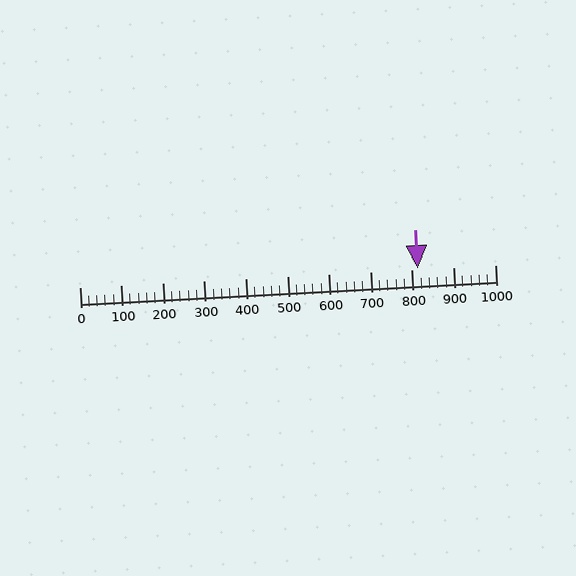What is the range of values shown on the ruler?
The ruler shows values from 0 to 1000.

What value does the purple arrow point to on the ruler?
The purple arrow points to approximately 814.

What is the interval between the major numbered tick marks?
The major tick marks are spaced 100 units apart.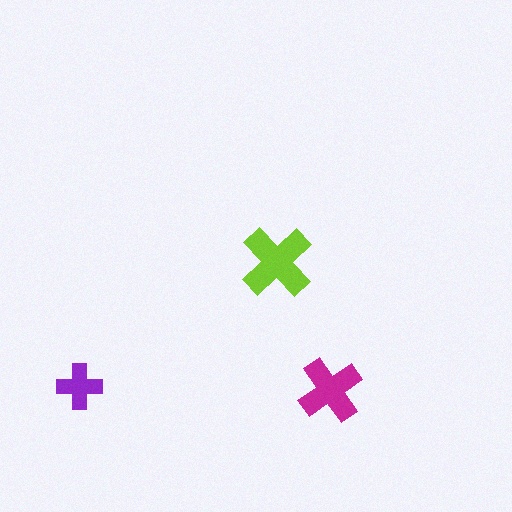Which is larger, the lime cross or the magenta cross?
The lime one.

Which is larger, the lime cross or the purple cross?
The lime one.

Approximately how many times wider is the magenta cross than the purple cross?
About 1.5 times wider.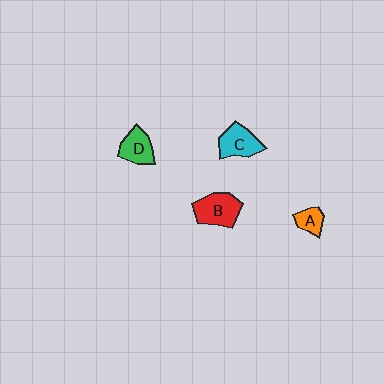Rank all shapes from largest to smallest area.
From largest to smallest: B (red), C (cyan), D (green), A (orange).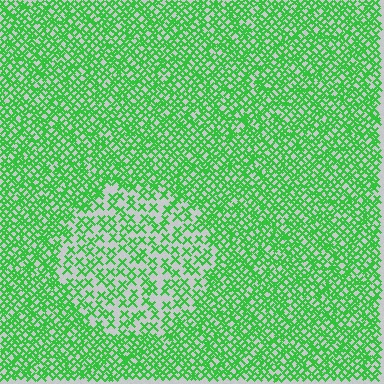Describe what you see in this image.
The image contains small green elements arranged at two different densities. A circle-shaped region is visible where the elements are less densely packed than the surrounding area.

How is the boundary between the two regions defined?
The boundary is defined by a change in element density (approximately 2.0x ratio). All elements are the same color, size, and shape.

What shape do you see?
I see a circle.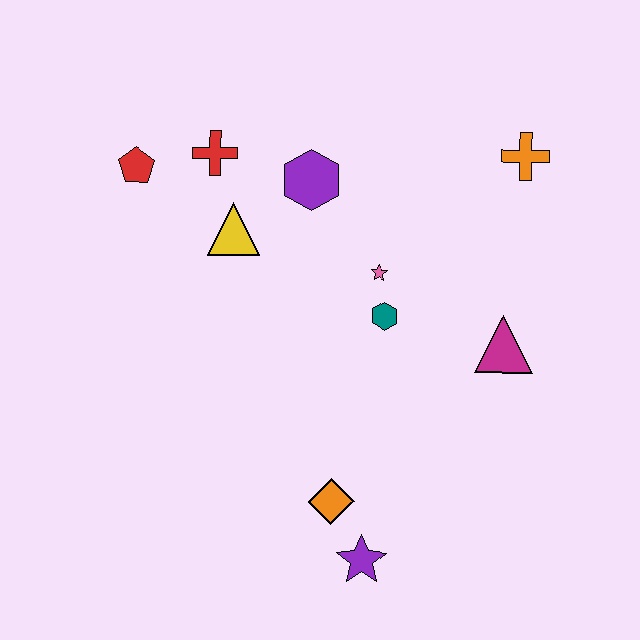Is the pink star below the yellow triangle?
Yes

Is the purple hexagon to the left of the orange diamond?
Yes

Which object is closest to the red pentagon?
The red cross is closest to the red pentagon.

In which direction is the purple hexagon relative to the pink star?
The purple hexagon is above the pink star.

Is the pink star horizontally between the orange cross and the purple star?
Yes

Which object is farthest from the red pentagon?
The purple star is farthest from the red pentagon.